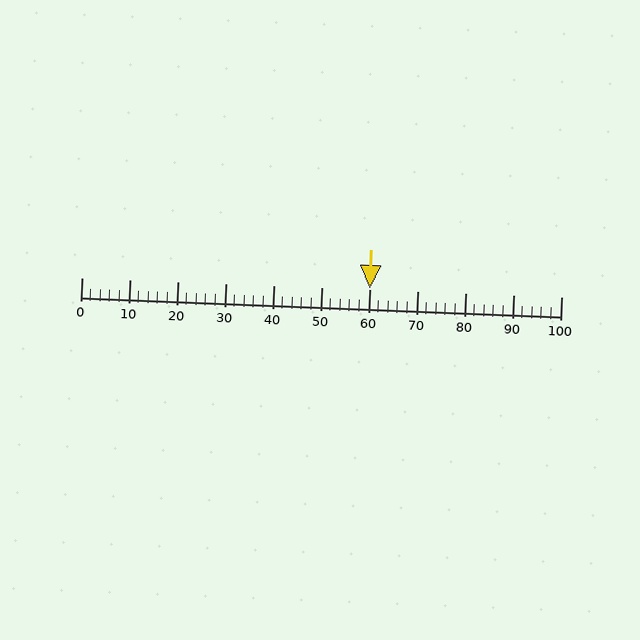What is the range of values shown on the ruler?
The ruler shows values from 0 to 100.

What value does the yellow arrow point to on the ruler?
The yellow arrow points to approximately 60.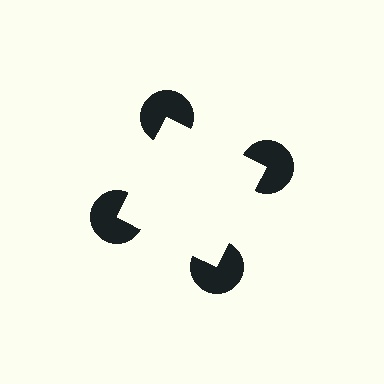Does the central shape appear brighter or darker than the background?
It typically appears slightly brighter than the background, even though no actual brightness change is drawn.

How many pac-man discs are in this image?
There are 4 — one at each vertex of the illusory square.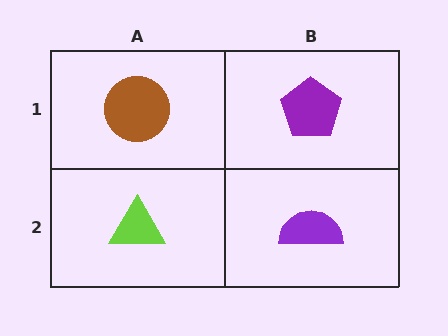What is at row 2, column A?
A lime triangle.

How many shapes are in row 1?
2 shapes.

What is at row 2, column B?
A purple semicircle.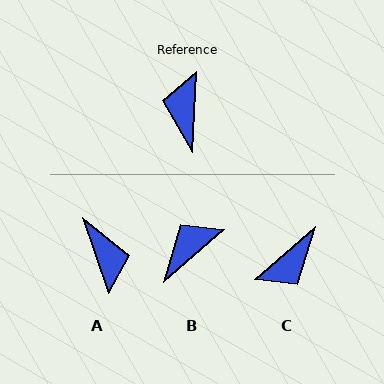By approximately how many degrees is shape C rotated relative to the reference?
Approximately 133 degrees counter-clockwise.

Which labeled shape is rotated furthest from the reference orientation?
A, about 159 degrees away.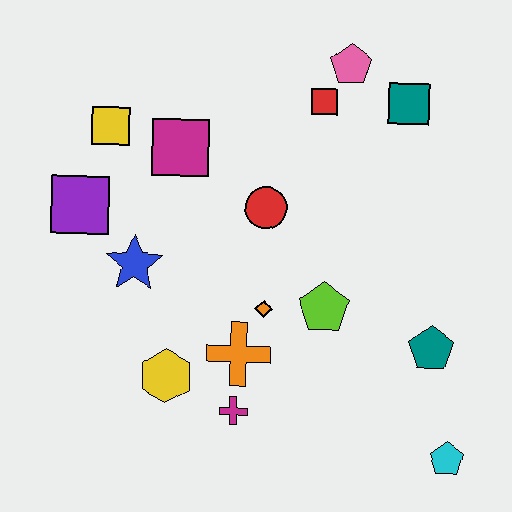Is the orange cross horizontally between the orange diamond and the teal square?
No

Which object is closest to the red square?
The pink pentagon is closest to the red square.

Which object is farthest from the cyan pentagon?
The yellow square is farthest from the cyan pentagon.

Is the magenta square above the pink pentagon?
No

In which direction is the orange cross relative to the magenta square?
The orange cross is below the magenta square.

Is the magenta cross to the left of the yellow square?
No